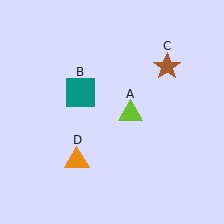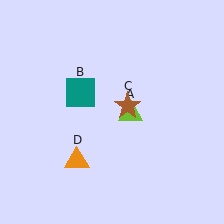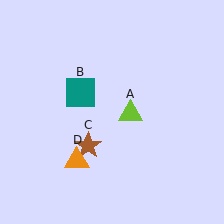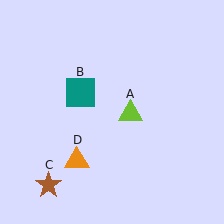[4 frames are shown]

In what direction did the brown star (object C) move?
The brown star (object C) moved down and to the left.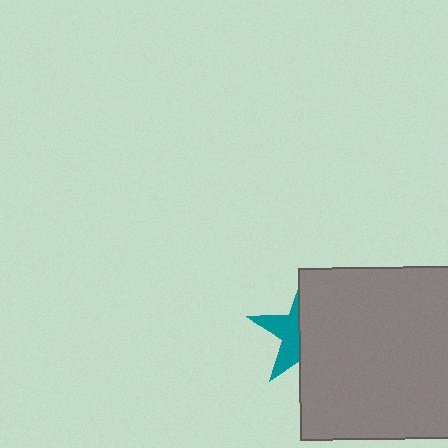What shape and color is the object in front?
The object in front is a gray square.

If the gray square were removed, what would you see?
You would see the complete teal star.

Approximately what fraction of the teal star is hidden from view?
Roughly 60% of the teal star is hidden behind the gray square.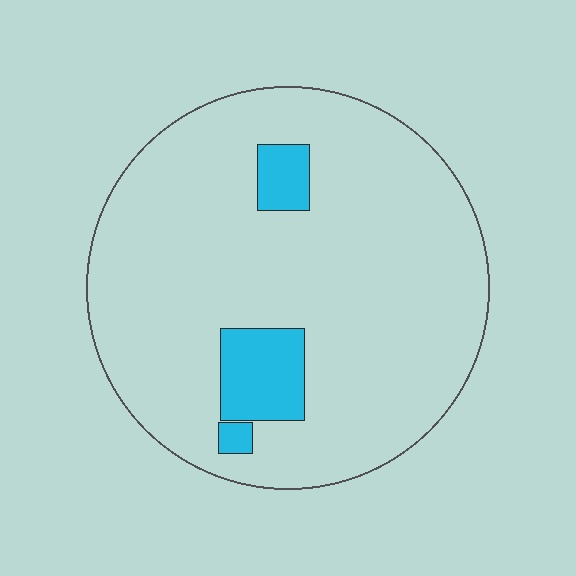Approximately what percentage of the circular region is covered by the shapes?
Approximately 10%.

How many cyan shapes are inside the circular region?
3.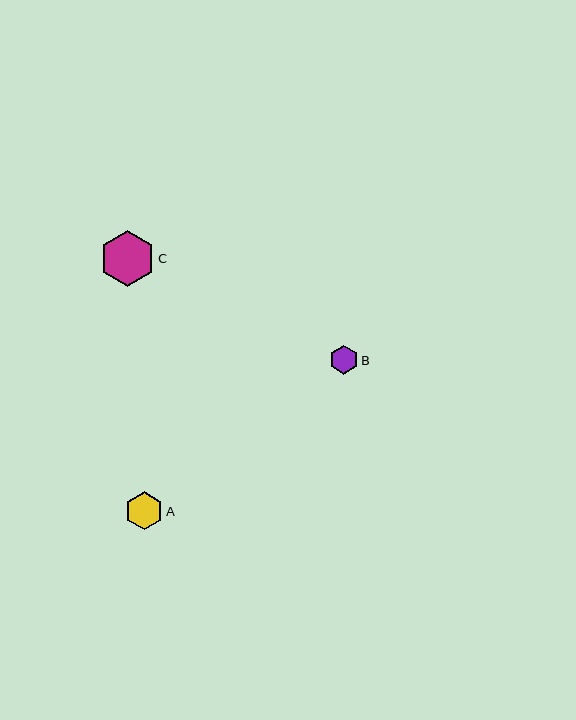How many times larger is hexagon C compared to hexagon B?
Hexagon C is approximately 1.9 times the size of hexagon B.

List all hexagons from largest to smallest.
From largest to smallest: C, A, B.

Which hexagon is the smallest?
Hexagon B is the smallest with a size of approximately 29 pixels.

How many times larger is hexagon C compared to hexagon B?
Hexagon C is approximately 1.9 times the size of hexagon B.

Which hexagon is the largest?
Hexagon C is the largest with a size of approximately 56 pixels.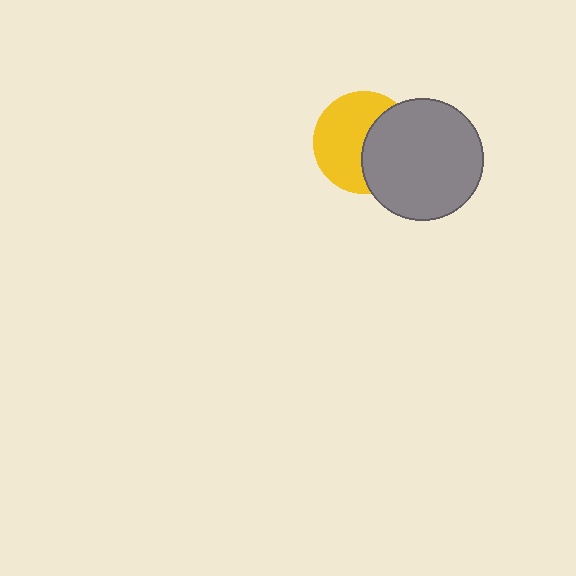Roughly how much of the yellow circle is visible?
About half of it is visible (roughly 59%).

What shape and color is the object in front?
The object in front is a gray circle.